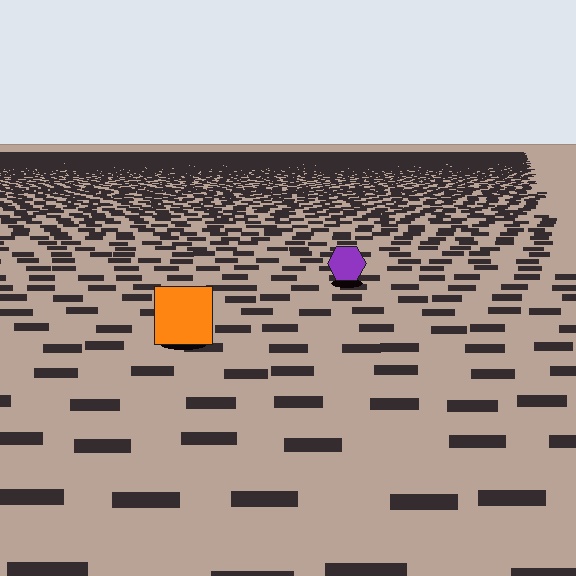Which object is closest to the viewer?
The orange square is closest. The texture marks near it are larger and more spread out.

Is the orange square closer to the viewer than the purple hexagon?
Yes. The orange square is closer — you can tell from the texture gradient: the ground texture is coarser near it.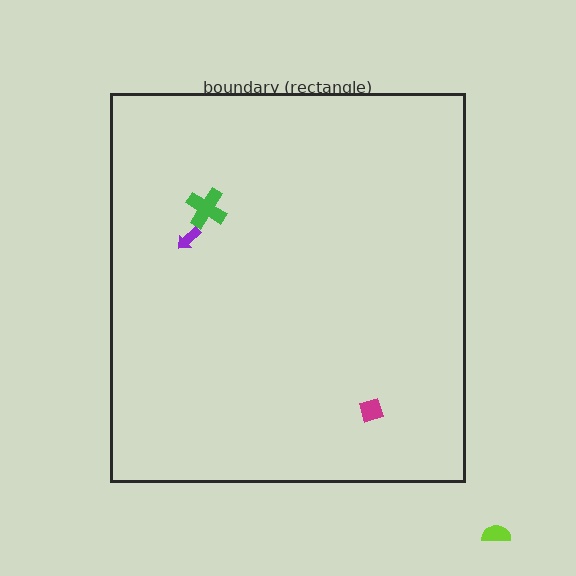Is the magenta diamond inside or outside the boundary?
Inside.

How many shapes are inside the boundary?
3 inside, 1 outside.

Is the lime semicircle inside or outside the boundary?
Outside.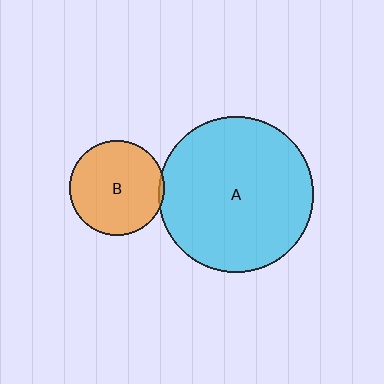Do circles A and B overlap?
Yes.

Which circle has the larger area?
Circle A (cyan).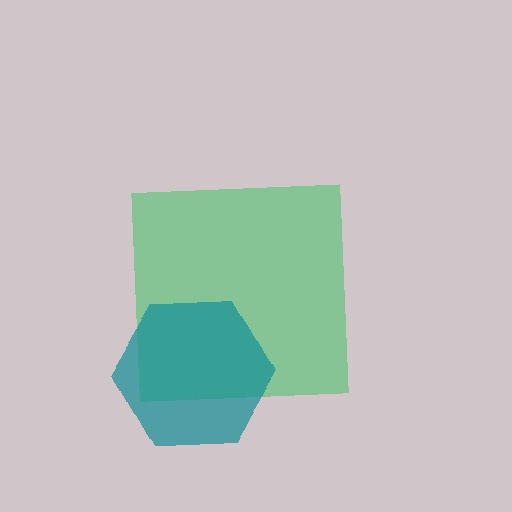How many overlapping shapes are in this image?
There are 2 overlapping shapes in the image.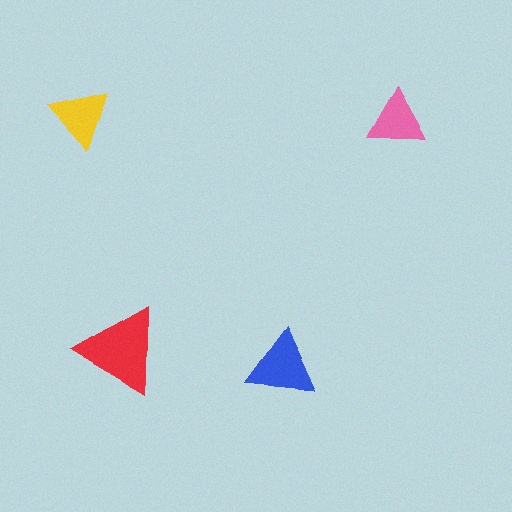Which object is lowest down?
The blue triangle is bottommost.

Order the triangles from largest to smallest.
the red one, the blue one, the yellow one, the pink one.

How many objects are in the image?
There are 4 objects in the image.